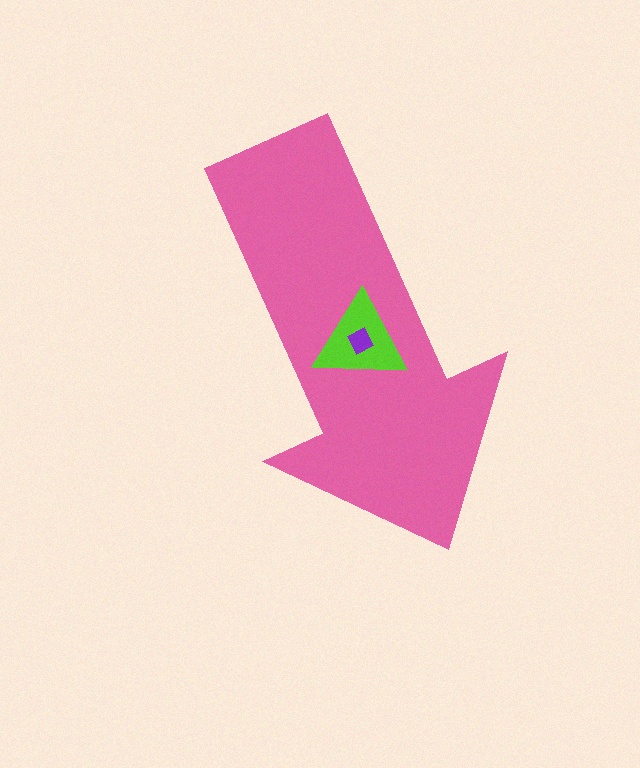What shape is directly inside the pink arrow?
The lime triangle.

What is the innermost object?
The purple diamond.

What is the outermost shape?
The pink arrow.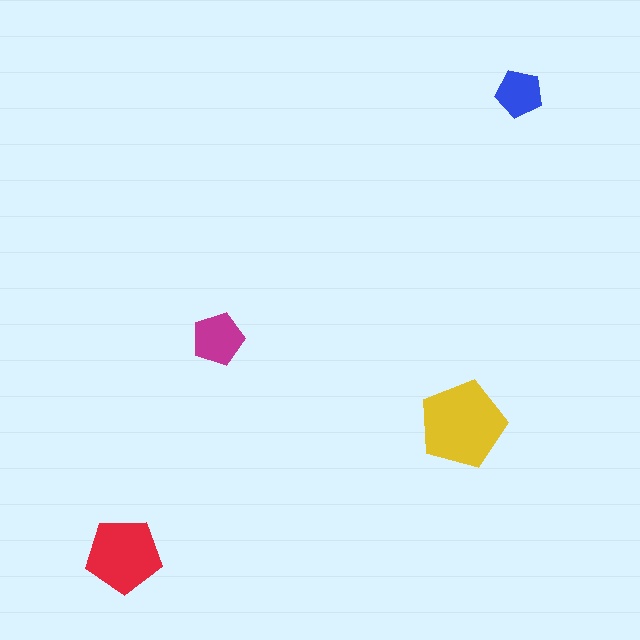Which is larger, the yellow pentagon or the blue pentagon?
The yellow one.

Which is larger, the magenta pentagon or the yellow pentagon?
The yellow one.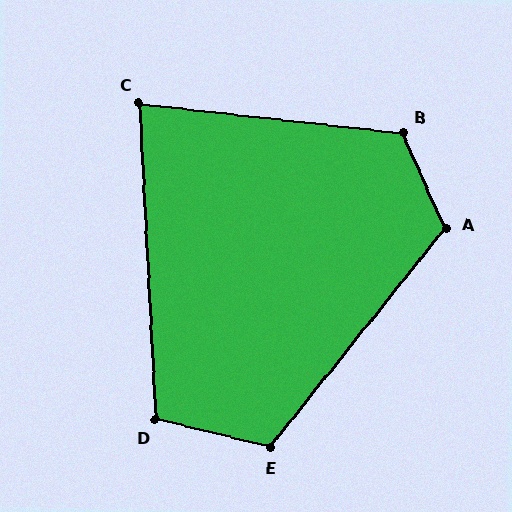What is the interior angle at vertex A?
Approximately 117 degrees (obtuse).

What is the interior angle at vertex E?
Approximately 115 degrees (obtuse).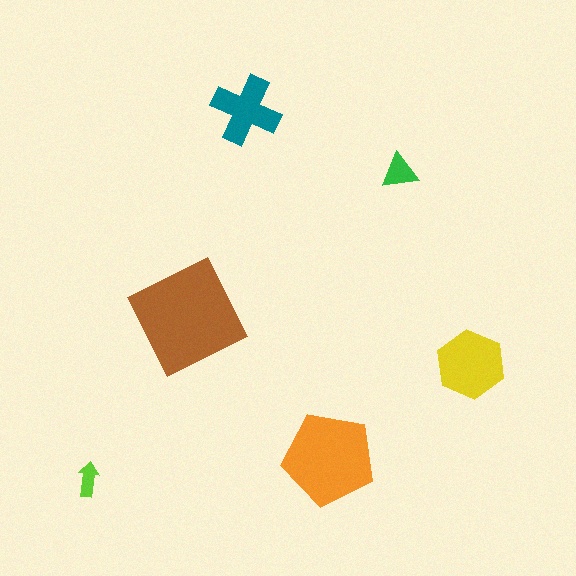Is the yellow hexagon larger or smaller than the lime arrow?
Larger.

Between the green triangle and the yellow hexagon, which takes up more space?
The yellow hexagon.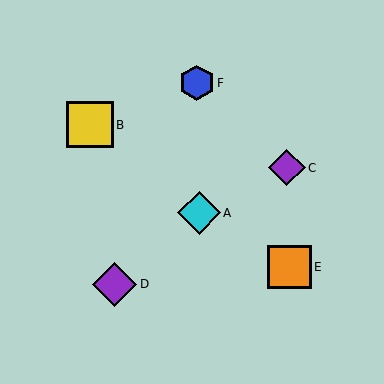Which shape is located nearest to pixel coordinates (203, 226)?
The cyan diamond (labeled A) at (199, 213) is nearest to that location.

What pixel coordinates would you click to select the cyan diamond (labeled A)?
Click at (199, 213) to select the cyan diamond A.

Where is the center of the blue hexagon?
The center of the blue hexagon is at (197, 83).